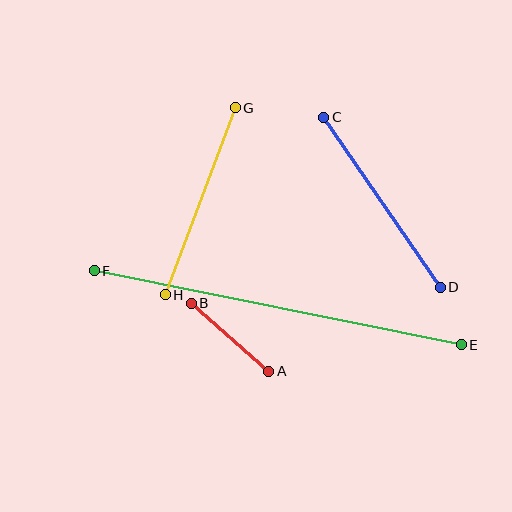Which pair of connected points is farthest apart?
Points E and F are farthest apart.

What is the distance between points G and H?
The distance is approximately 200 pixels.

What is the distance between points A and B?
The distance is approximately 103 pixels.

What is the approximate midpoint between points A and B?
The midpoint is at approximately (230, 337) pixels.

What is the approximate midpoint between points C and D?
The midpoint is at approximately (382, 202) pixels.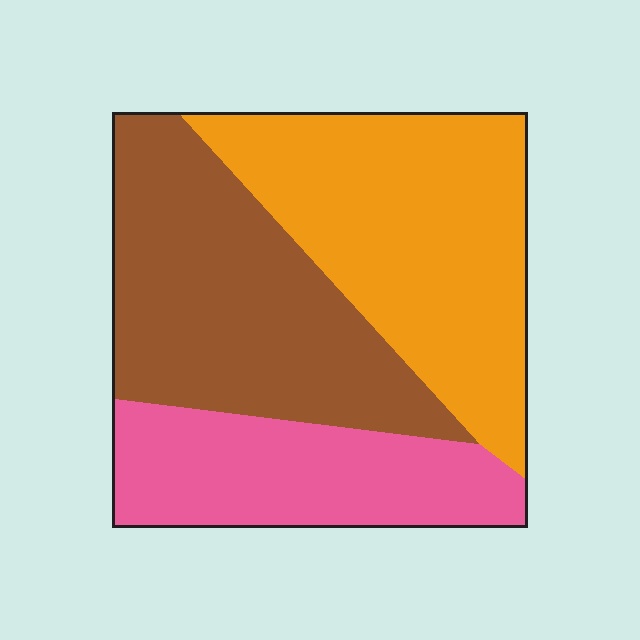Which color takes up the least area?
Pink, at roughly 25%.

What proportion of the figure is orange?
Orange covers around 40% of the figure.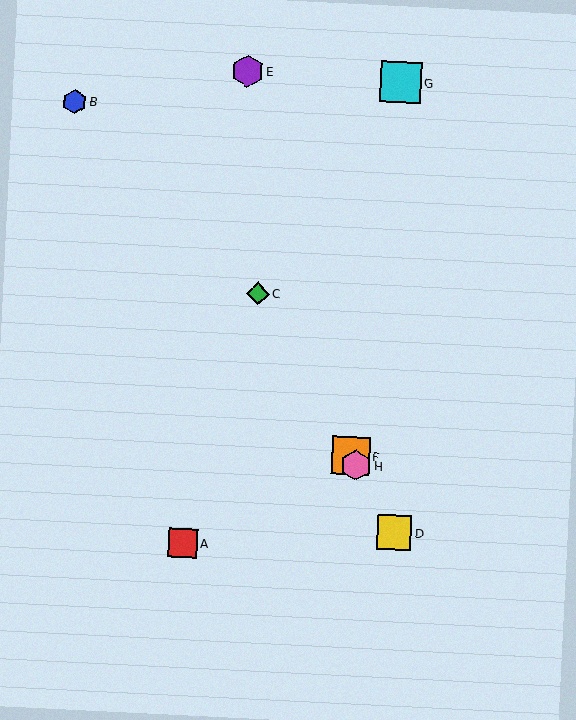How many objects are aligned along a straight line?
4 objects (C, D, F, H) are aligned along a straight line.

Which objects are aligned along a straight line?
Objects C, D, F, H are aligned along a straight line.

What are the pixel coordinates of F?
Object F is at (351, 456).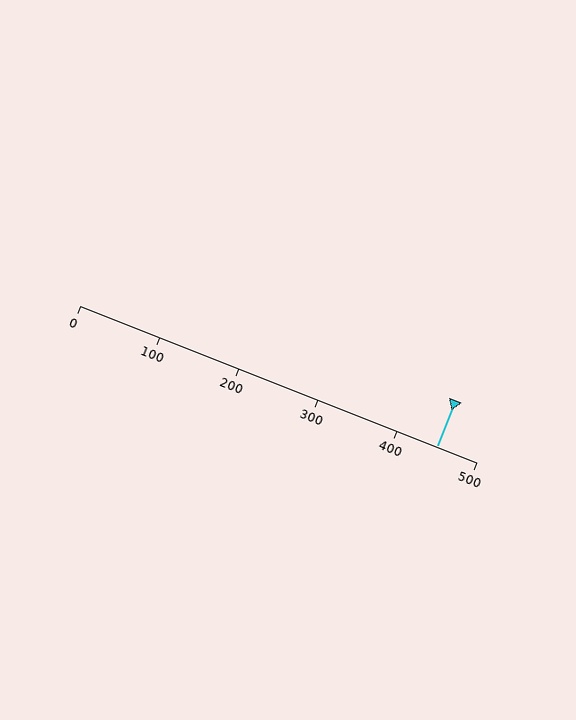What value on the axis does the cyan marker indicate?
The marker indicates approximately 450.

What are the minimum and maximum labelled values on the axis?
The axis runs from 0 to 500.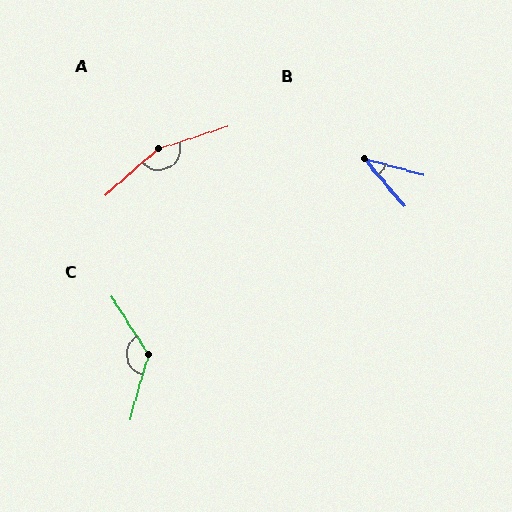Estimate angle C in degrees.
Approximately 132 degrees.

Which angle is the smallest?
B, at approximately 34 degrees.